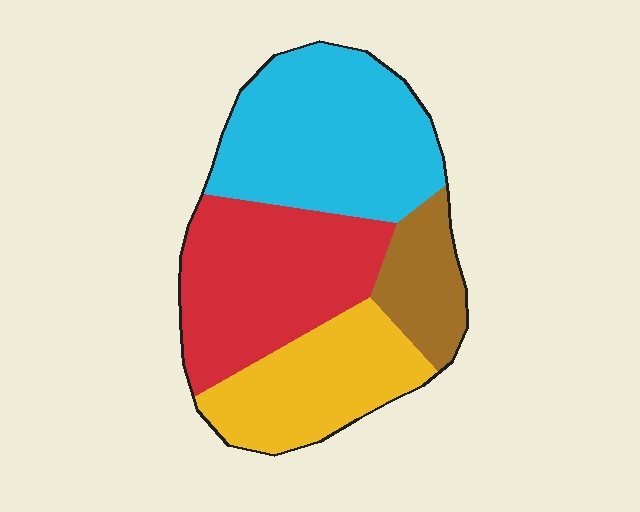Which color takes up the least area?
Brown, at roughly 10%.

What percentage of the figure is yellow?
Yellow takes up about one fifth (1/5) of the figure.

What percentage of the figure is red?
Red covers 31% of the figure.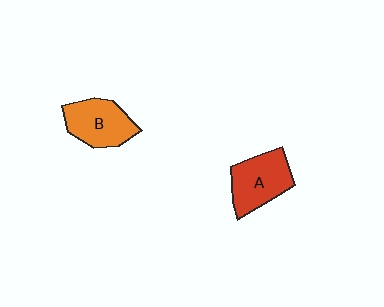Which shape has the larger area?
Shape A (red).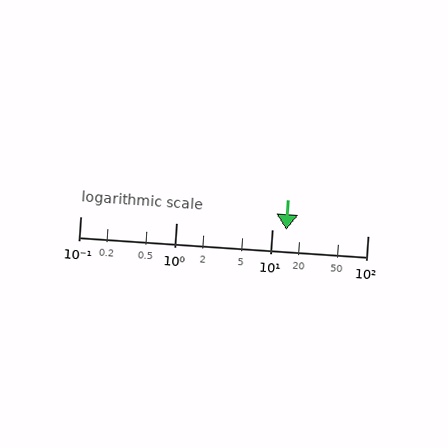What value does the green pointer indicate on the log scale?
The pointer indicates approximately 14.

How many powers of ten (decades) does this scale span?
The scale spans 3 decades, from 0.1 to 100.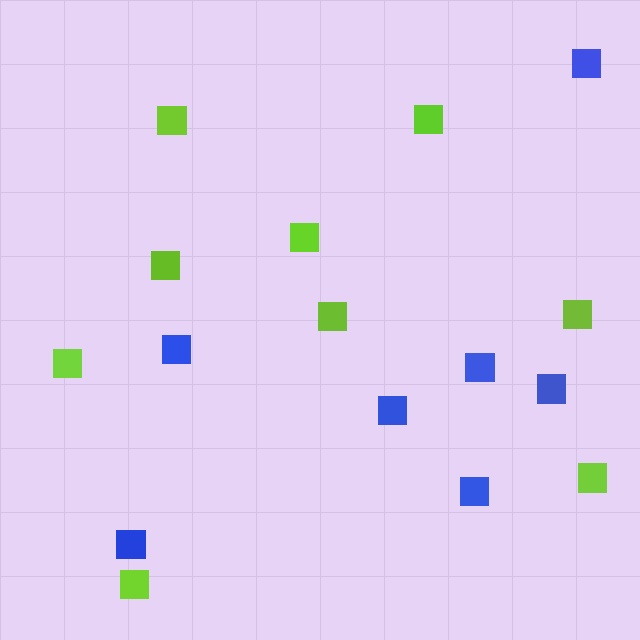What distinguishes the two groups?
There are 2 groups: one group of blue squares (7) and one group of lime squares (9).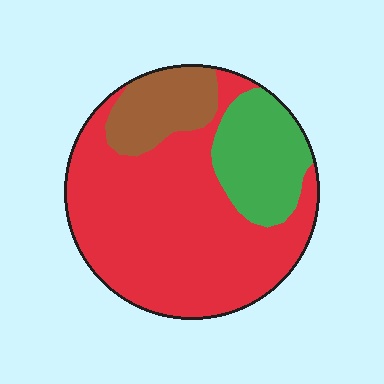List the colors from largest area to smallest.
From largest to smallest: red, green, brown.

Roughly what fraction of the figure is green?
Green takes up about one fifth (1/5) of the figure.